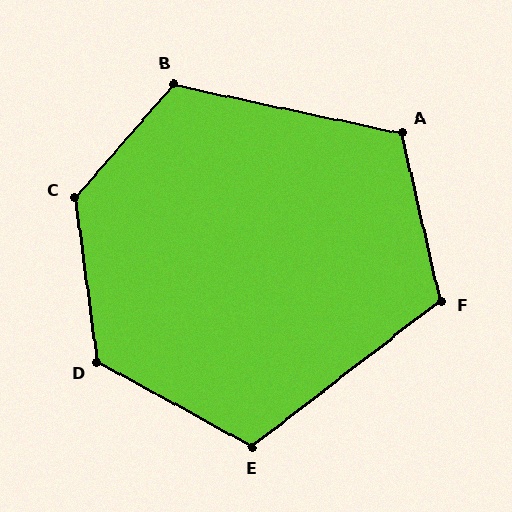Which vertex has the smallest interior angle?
E, at approximately 114 degrees.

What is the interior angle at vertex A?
Approximately 115 degrees (obtuse).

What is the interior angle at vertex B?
Approximately 119 degrees (obtuse).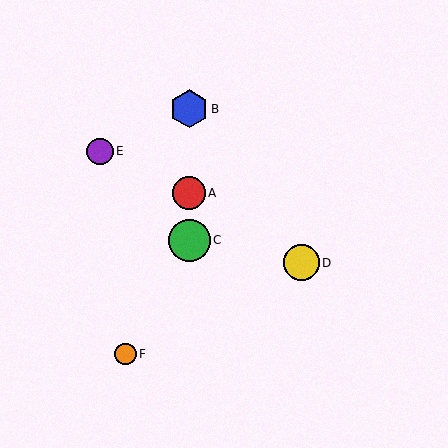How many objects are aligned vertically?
3 objects (A, B, C) are aligned vertically.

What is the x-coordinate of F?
Object F is at x≈125.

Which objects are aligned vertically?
Objects A, B, C are aligned vertically.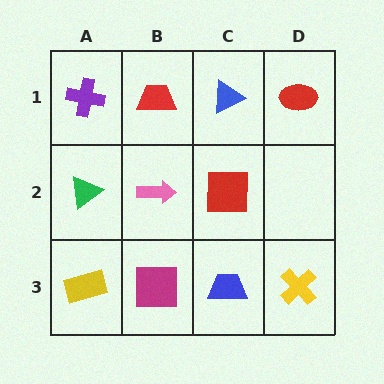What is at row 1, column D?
A red ellipse.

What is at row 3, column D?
A yellow cross.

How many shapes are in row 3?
4 shapes.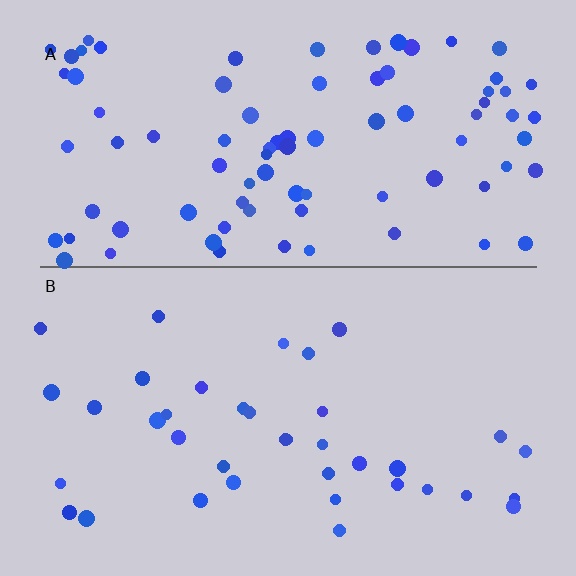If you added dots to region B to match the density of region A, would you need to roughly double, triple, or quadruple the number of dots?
Approximately double.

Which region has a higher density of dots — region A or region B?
A (the top).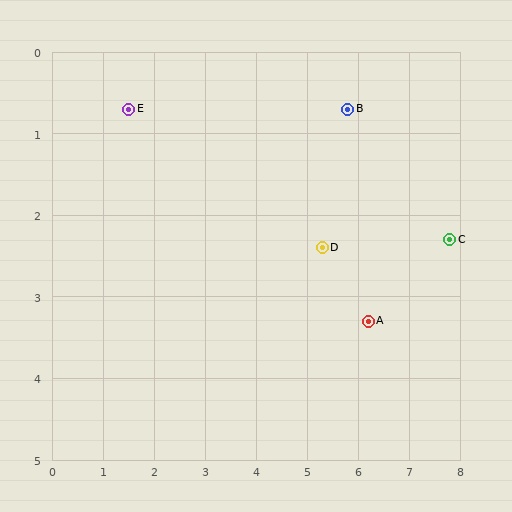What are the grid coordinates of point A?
Point A is at approximately (6.2, 3.3).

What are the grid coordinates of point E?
Point E is at approximately (1.5, 0.7).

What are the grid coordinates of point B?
Point B is at approximately (5.8, 0.7).